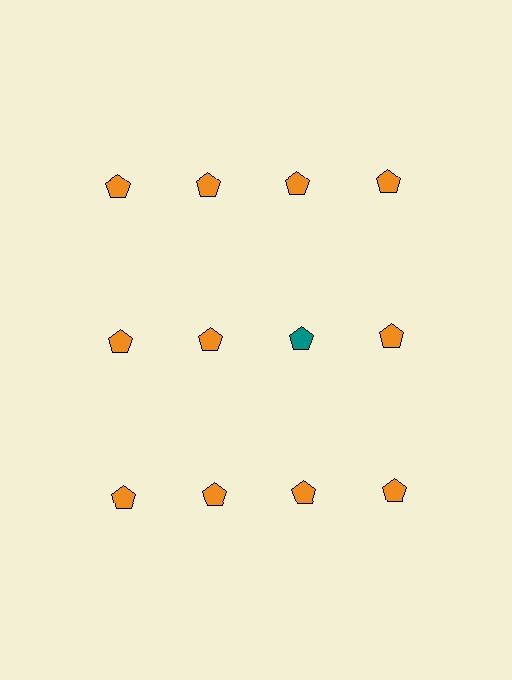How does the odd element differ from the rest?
It has a different color: teal instead of orange.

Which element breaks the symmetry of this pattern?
The teal pentagon in the second row, center column breaks the symmetry. All other shapes are orange pentagons.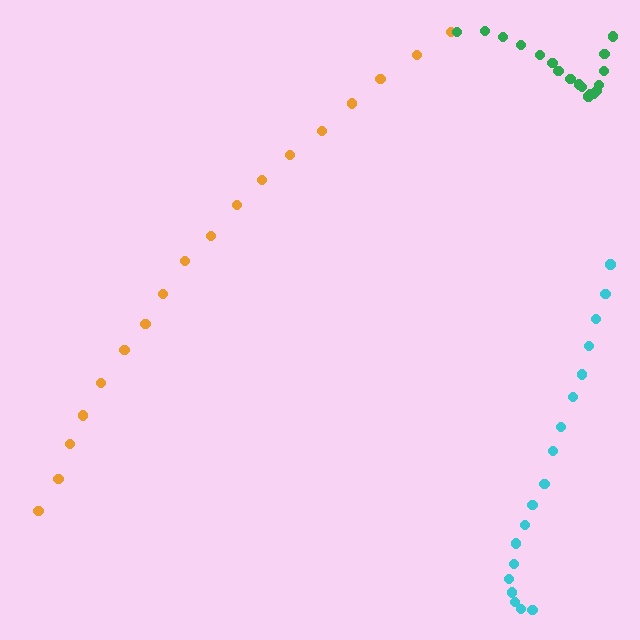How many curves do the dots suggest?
There are 3 distinct paths.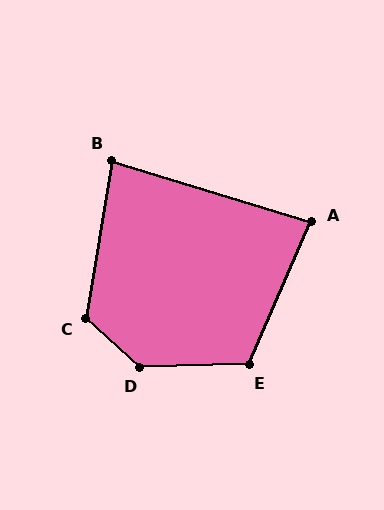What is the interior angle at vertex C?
Approximately 123 degrees (obtuse).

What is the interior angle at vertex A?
Approximately 84 degrees (acute).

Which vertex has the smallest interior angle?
B, at approximately 82 degrees.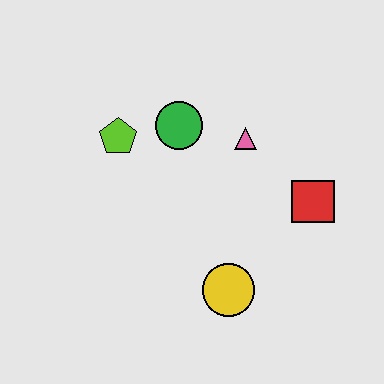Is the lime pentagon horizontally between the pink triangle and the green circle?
No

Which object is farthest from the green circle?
The yellow circle is farthest from the green circle.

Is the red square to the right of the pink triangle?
Yes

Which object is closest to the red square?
The pink triangle is closest to the red square.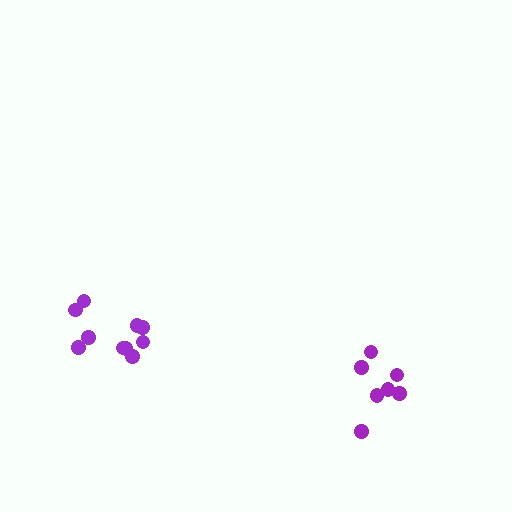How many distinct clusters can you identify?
There are 2 distinct clusters.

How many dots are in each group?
Group 1: 7 dots, Group 2: 10 dots (17 total).